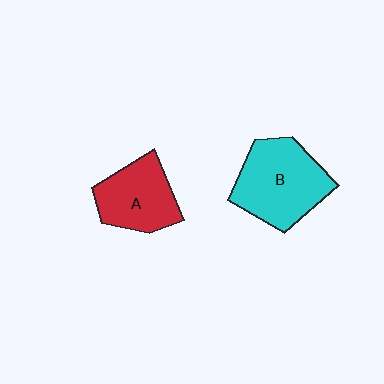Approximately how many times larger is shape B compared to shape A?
Approximately 1.3 times.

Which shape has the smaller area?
Shape A (red).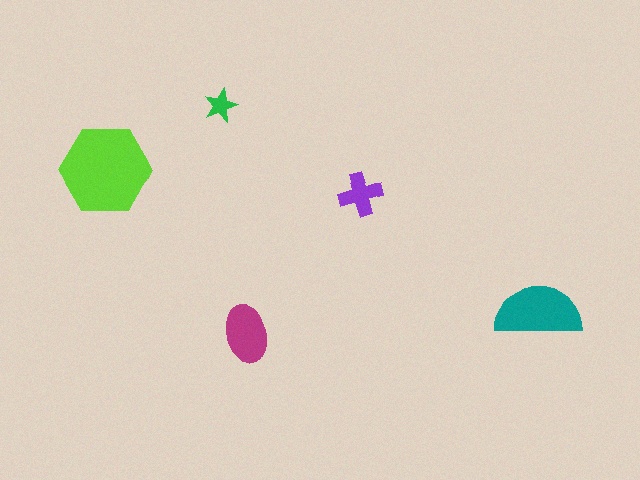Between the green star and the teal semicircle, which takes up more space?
The teal semicircle.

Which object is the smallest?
The green star.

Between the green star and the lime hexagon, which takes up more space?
The lime hexagon.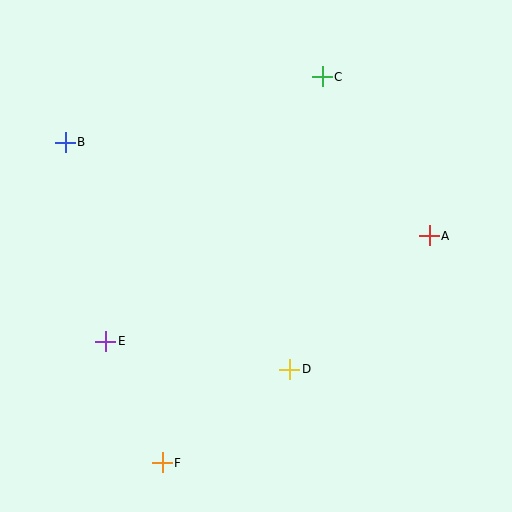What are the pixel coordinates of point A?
Point A is at (429, 236).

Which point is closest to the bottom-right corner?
Point D is closest to the bottom-right corner.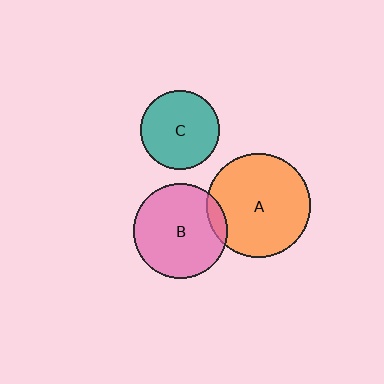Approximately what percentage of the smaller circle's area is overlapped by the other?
Approximately 10%.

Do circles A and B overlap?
Yes.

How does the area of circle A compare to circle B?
Approximately 1.2 times.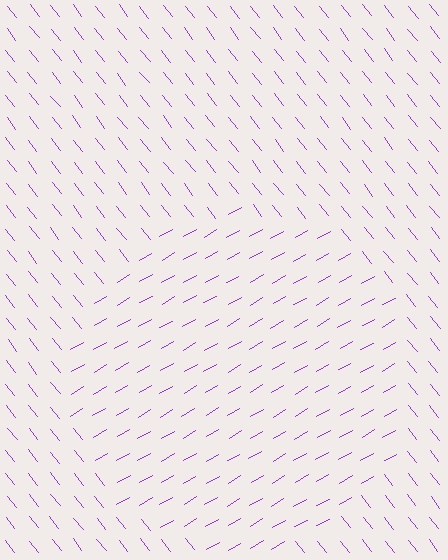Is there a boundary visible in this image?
Yes, there is a texture boundary formed by a change in line orientation.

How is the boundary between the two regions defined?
The boundary is defined purely by a change in line orientation (approximately 82 degrees difference). All lines are the same color and thickness.